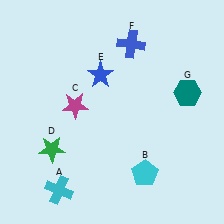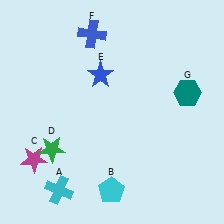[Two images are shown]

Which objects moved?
The objects that moved are: the cyan pentagon (B), the magenta star (C), the blue cross (F).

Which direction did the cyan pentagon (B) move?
The cyan pentagon (B) moved left.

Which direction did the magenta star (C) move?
The magenta star (C) moved down.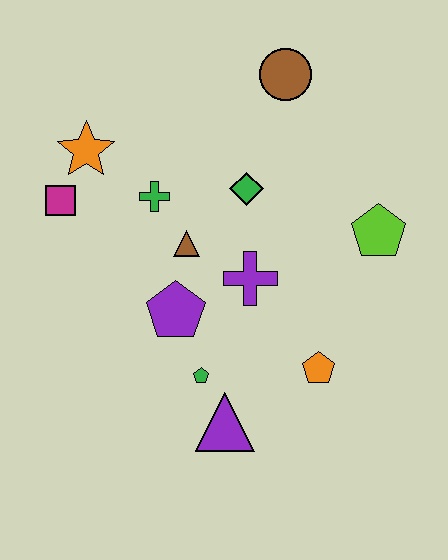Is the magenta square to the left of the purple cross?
Yes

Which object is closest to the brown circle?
The green diamond is closest to the brown circle.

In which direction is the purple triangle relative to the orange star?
The purple triangle is below the orange star.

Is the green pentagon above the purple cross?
No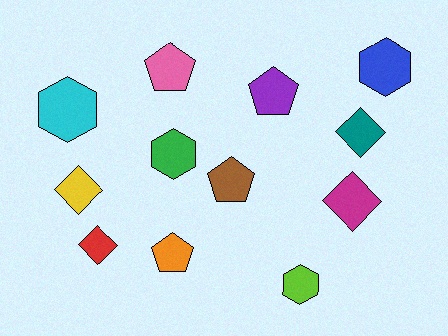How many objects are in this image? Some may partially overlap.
There are 12 objects.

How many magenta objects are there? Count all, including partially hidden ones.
There is 1 magenta object.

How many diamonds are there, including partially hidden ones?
There are 4 diamonds.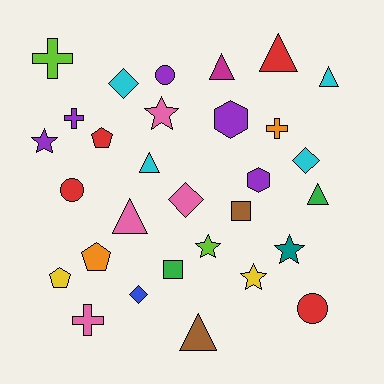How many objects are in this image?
There are 30 objects.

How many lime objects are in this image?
There are 2 lime objects.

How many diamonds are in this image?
There are 4 diamonds.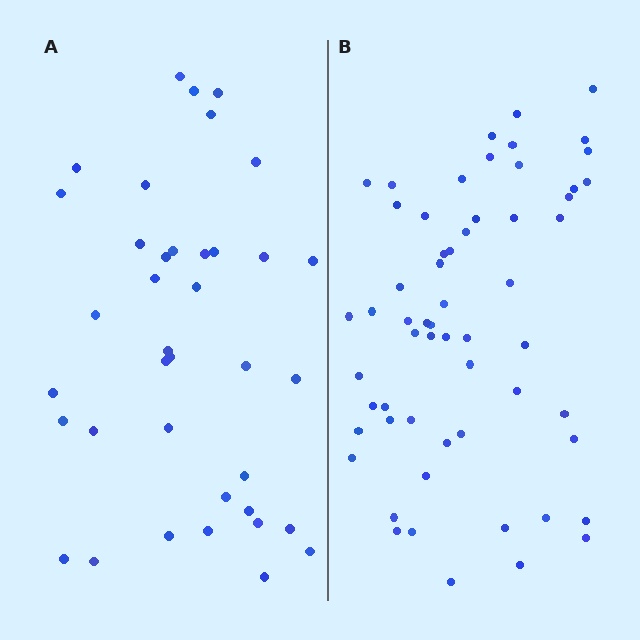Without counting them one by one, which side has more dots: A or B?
Region B (the right region) has more dots.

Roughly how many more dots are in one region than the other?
Region B has approximately 20 more dots than region A.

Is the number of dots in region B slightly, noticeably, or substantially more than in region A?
Region B has substantially more. The ratio is roughly 1.6 to 1.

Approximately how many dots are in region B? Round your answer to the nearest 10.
About 60 dots. (The exact count is 59, which rounds to 60.)